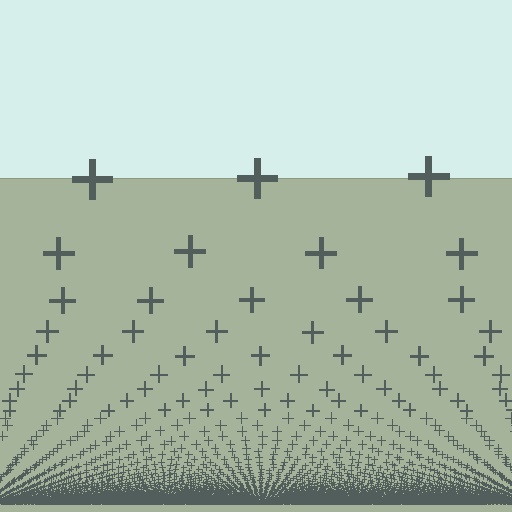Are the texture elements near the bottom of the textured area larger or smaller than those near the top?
Smaller. The gradient is inverted — elements near the bottom are smaller and denser.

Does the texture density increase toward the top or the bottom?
Density increases toward the bottom.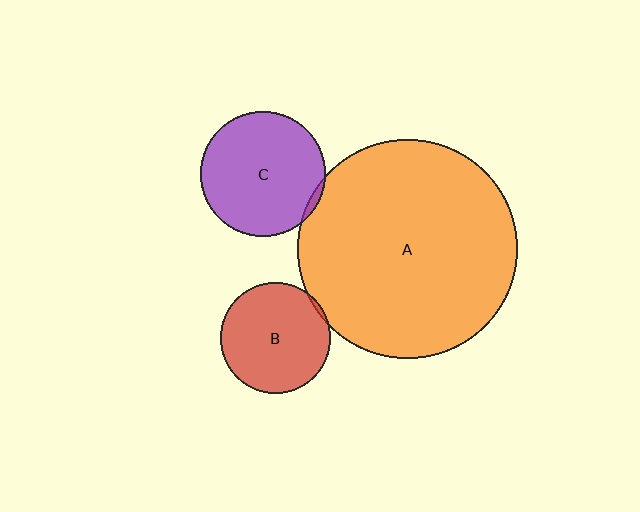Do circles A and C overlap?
Yes.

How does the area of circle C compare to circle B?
Approximately 1.3 times.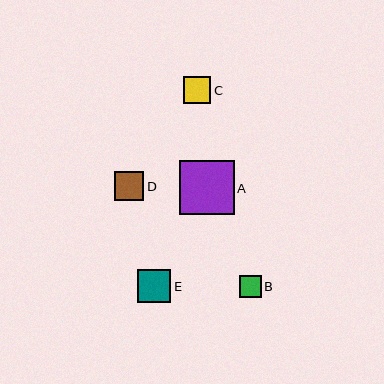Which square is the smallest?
Square B is the smallest with a size of approximately 22 pixels.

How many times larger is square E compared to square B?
Square E is approximately 1.5 times the size of square B.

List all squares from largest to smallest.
From largest to smallest: A, E, D, C, B.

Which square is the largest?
Square A is the largest with a size of approximately 55 pixels.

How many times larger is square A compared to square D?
Square A is approximately 1.9 times the size of square D.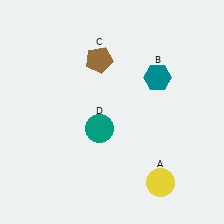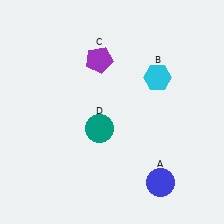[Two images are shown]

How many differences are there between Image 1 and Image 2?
There are 3 differences between the two images.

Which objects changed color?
A changed from yellow to blue. B changed from teal to cyan. C changed from brown to purple.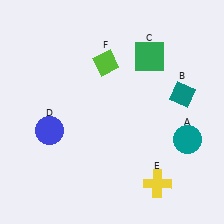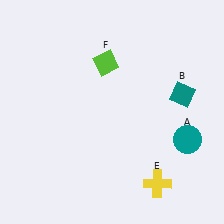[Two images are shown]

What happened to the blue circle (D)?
The blue circle (D) was removed in Image 2. It was in the bottom-left area of Image 1.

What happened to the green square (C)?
The green square (C) was removed in Image 2. It was in the top-right area of Image 1.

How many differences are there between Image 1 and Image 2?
There are 2 differences between the two images.